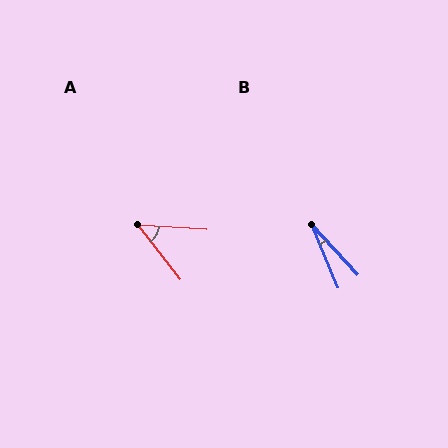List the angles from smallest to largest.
B (20°), A (48°).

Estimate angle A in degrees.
Approximately 48 degrees.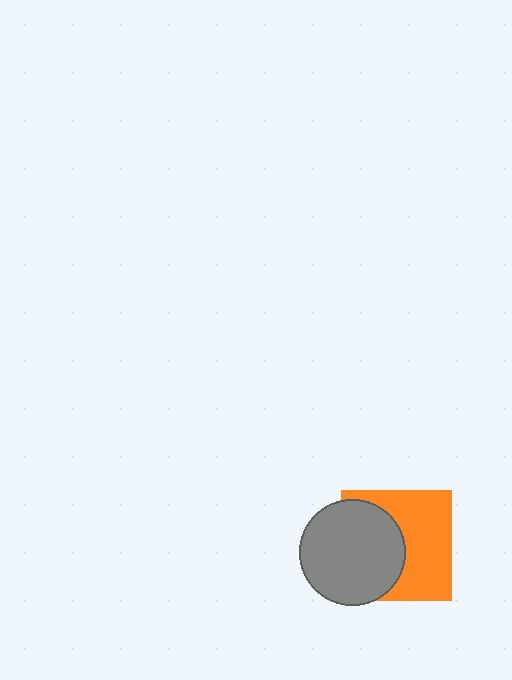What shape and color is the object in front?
The object in front is a gray circle.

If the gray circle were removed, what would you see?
You would see the complete orange square.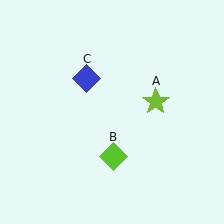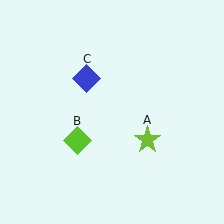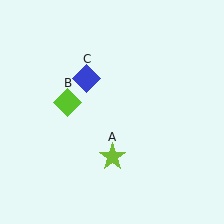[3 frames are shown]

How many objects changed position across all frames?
2 objects changed position: lime star (object A), lime diamond (object B).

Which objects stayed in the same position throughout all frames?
Blue diamond (object C) remained stationary.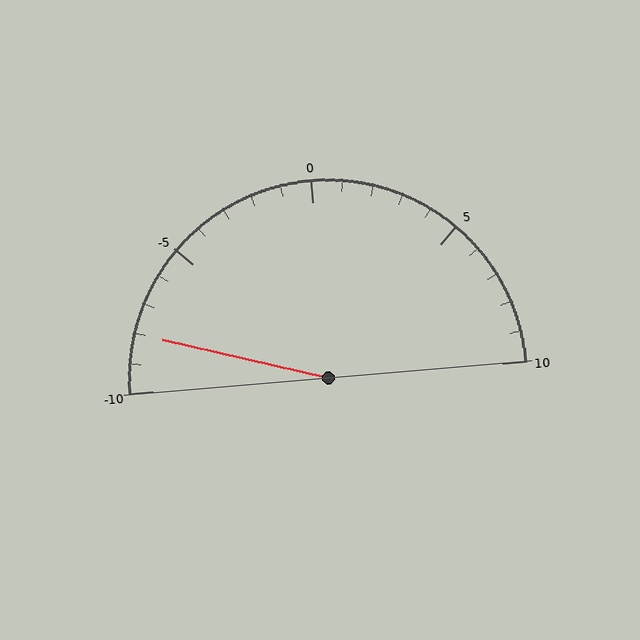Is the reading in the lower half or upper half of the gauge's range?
The reading is in the lower half of the range (-10 to 10).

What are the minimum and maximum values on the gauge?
The gauge ranges from -10 to 10.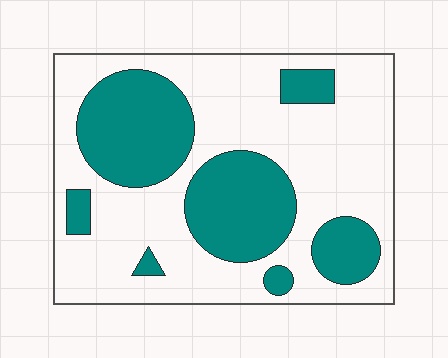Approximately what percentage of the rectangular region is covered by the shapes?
Approximately 35%.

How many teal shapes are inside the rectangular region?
7.